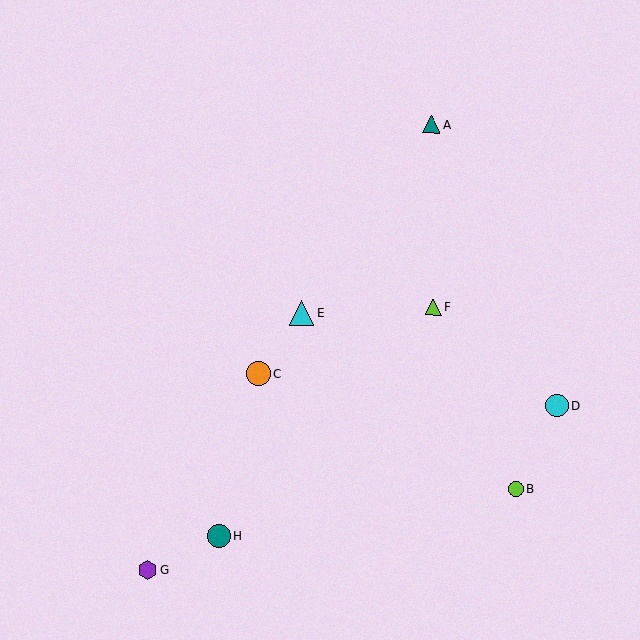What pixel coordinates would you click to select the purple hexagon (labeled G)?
Click at (147, 570) to select the purple hexagon G.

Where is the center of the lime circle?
The center of the lime circle is at (516, 488).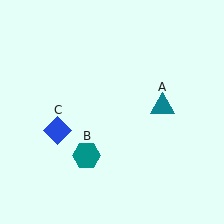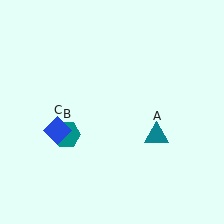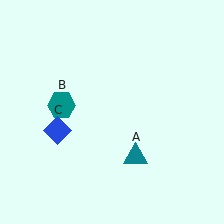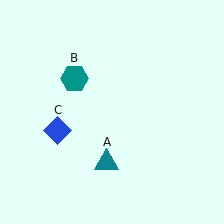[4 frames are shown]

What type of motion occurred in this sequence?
The teal triangle (object A), teal hexagon (object B) rotated clockwise around the center of the scene.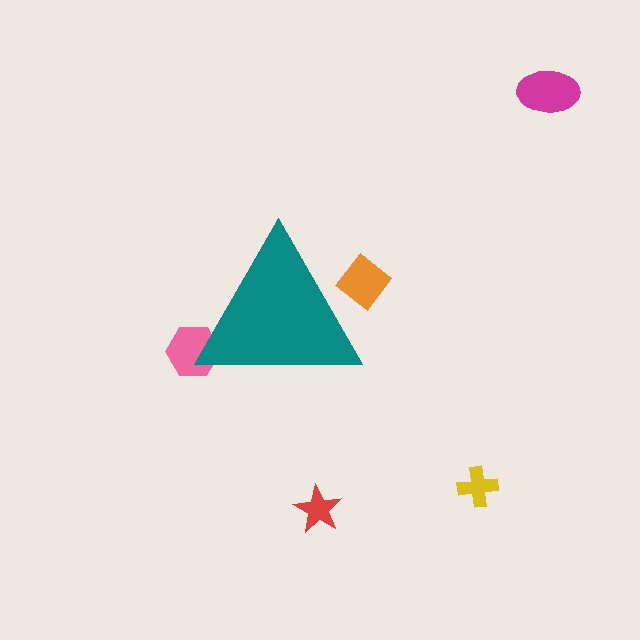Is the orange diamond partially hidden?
Yes, the orange diamond is partially hidden behind the teal triangle.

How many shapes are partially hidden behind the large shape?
2 shapes are partially hidden.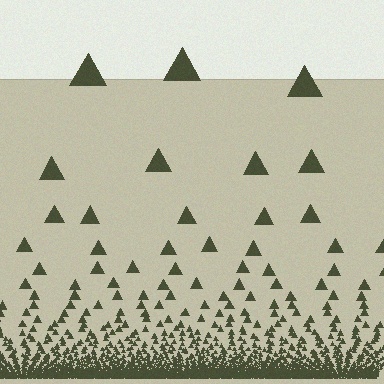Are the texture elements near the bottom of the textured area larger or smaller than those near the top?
Smaller. The gradient is inverted — elements near the bottom are smaller and denser.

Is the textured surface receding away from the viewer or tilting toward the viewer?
The surface appears to tilt toward the viewer. Texture elements get larger and sparser toward the top.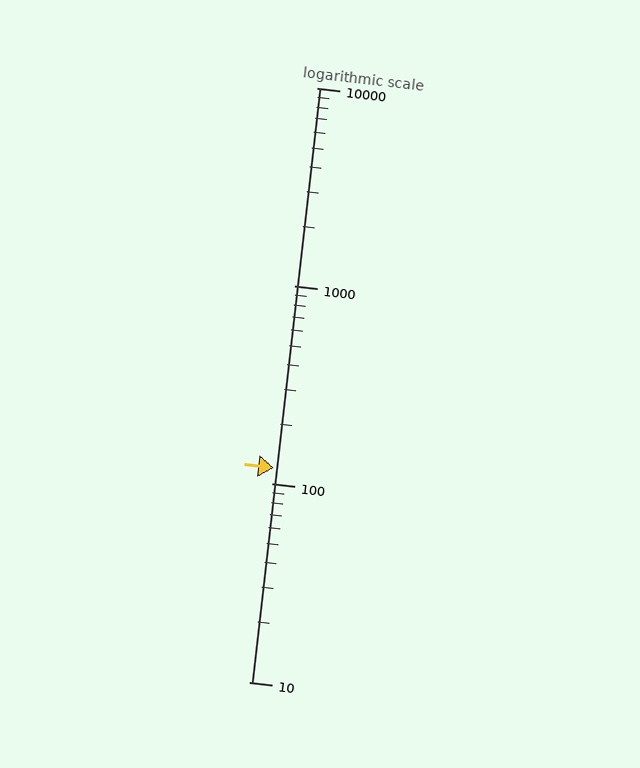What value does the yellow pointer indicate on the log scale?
The pointer indicates approximately 120.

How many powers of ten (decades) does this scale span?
The scale spans 3 decades, from 10 to 10000.